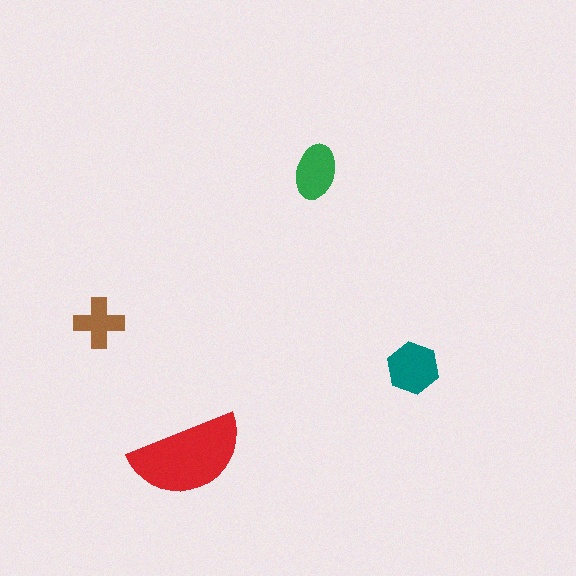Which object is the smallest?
The brown cross.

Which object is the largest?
The red semicircle.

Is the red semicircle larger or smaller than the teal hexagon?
Larger.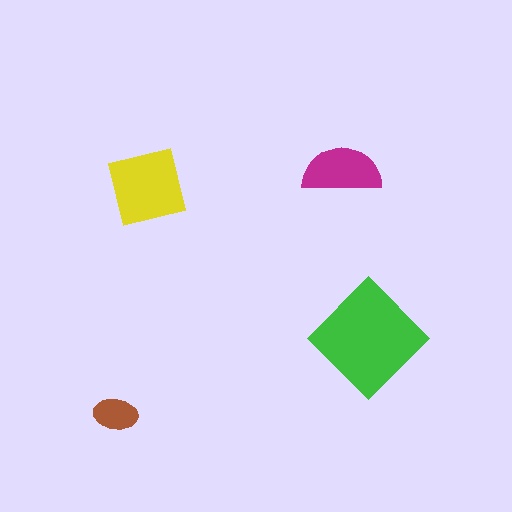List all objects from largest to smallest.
The green diamond, the yellow square, the magenta semicircle, the brown ellipse.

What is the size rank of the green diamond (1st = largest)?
1st.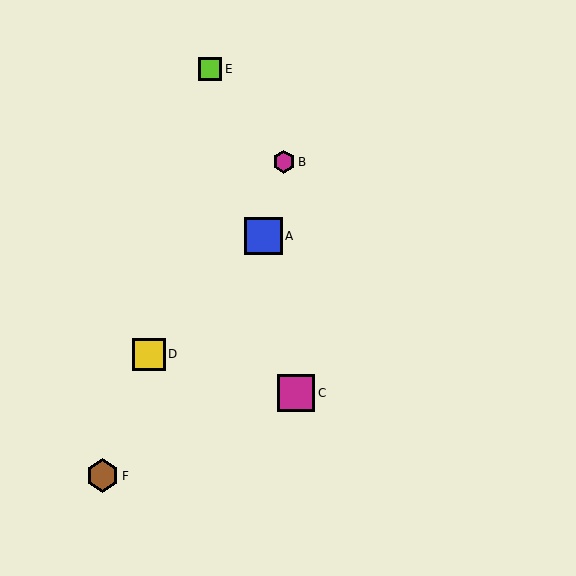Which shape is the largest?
The blue square (labeled A) is the largest.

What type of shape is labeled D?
Shape D is a yellow square.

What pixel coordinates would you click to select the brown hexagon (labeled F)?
Click at (102, 476) to select the brown hexagon F.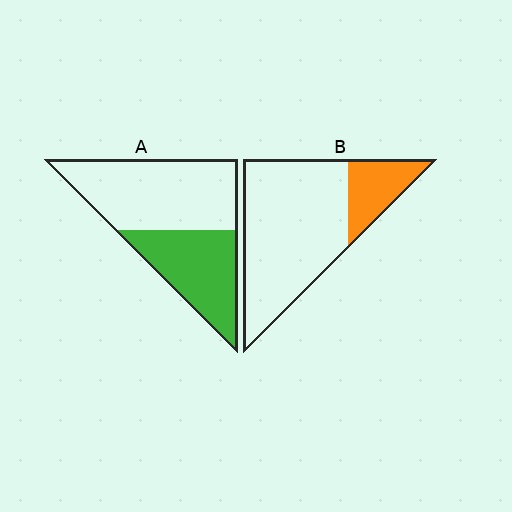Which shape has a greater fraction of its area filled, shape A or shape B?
Shape A.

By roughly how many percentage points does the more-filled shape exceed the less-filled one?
By roughly 20 percentage points (A over B).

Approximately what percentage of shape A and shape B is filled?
A is approximately 40% and B is approximately 20%.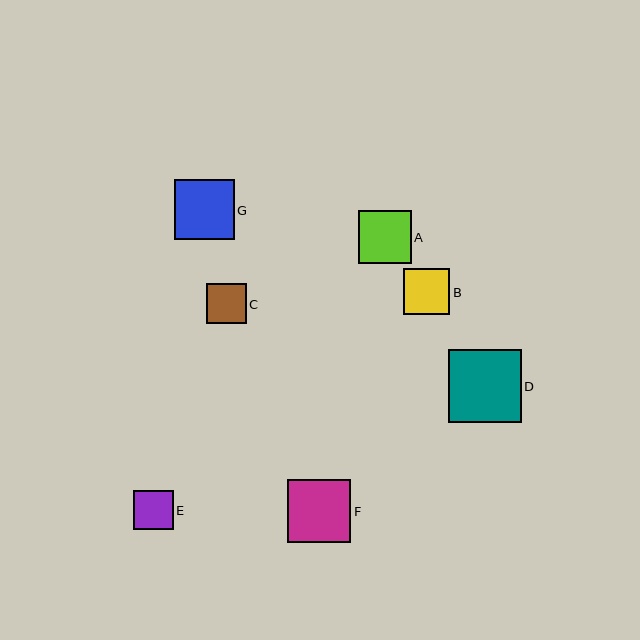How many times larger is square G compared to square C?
Square G is approximately 1.5 times the size of square C.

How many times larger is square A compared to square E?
Square A is approximately 1.3 times the size of square E.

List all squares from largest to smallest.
From largest to smallest: D, F, G, A, B, C, E.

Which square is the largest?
Square D is the largest with a size of approximately 73 pixels.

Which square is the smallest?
Square E is the smallest with a size of approximately 39 pixels.